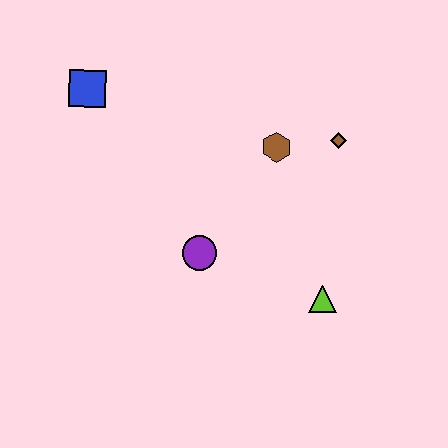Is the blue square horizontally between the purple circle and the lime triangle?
No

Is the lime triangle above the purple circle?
No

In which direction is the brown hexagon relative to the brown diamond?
The brown hexagon is to the left of the brown diamond.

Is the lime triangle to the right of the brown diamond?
No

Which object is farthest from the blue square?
The lime triangle is farthest from the blue square.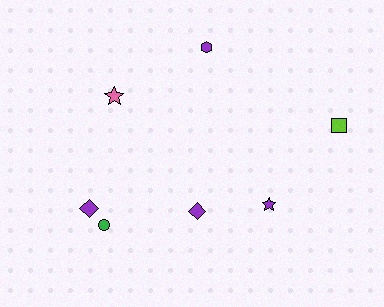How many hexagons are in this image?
There is 1 hexagon.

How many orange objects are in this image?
There are no orange objects.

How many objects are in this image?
There are 7 objects.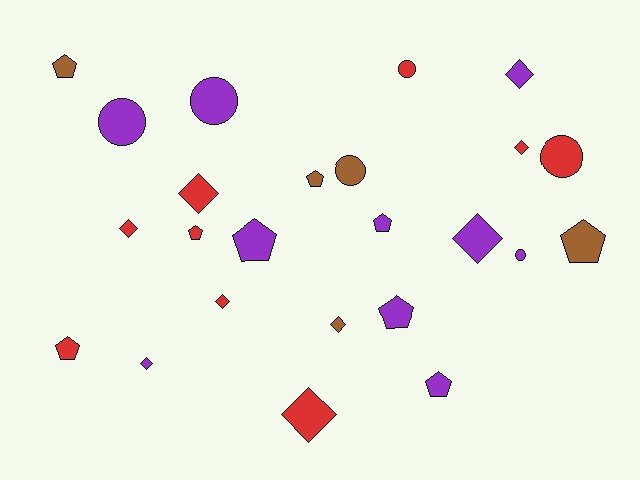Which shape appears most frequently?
Pentagon, with 9 objects.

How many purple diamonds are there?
There are 3 purple diamonds.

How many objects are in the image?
There are 24 objects.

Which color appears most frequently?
Purple, with 10 objects.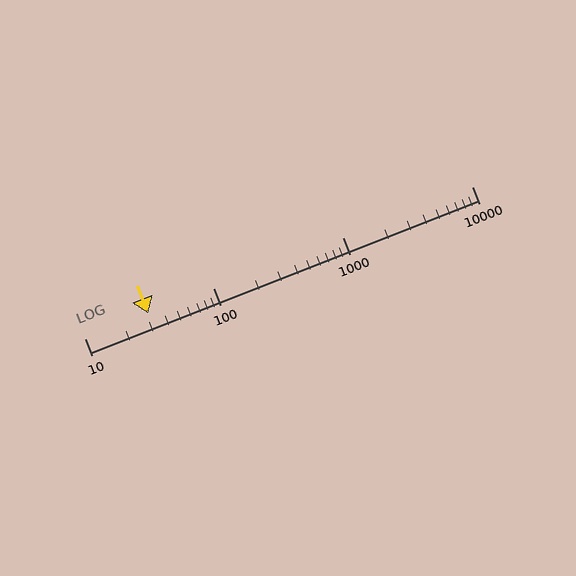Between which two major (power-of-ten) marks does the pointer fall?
The pointer is between 10 and 100.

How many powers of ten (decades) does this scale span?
The scale spans 3 decades, from 10 to 10000.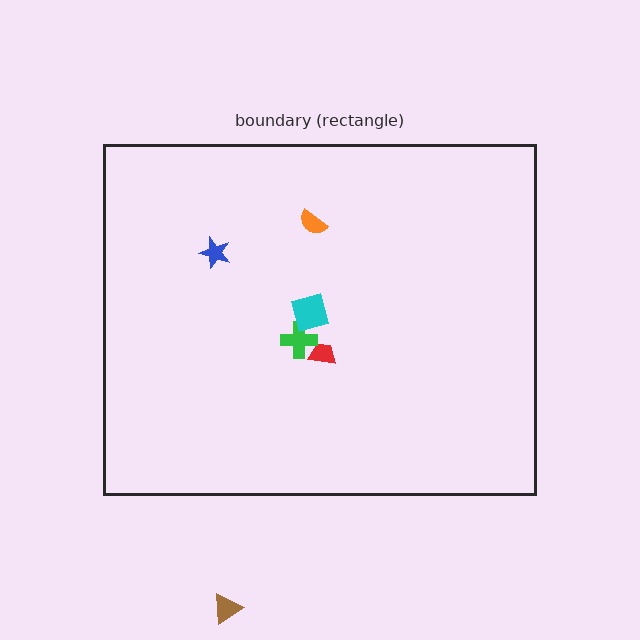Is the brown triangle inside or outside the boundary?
Outside.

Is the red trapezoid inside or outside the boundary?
Inside.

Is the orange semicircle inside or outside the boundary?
Inside.